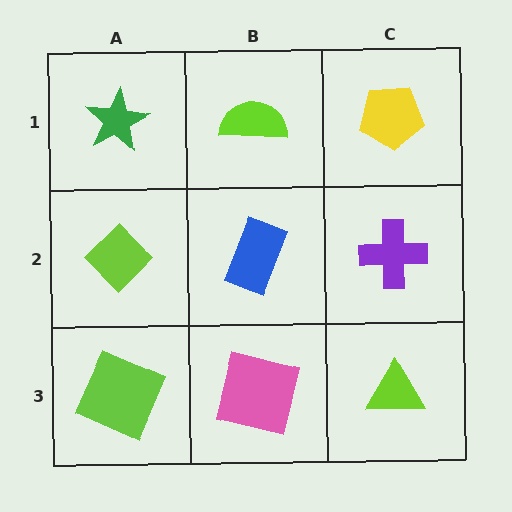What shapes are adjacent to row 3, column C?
A purple cross (row 2, column C), a pink square (row 3, column B).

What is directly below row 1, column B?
A blue rectangle.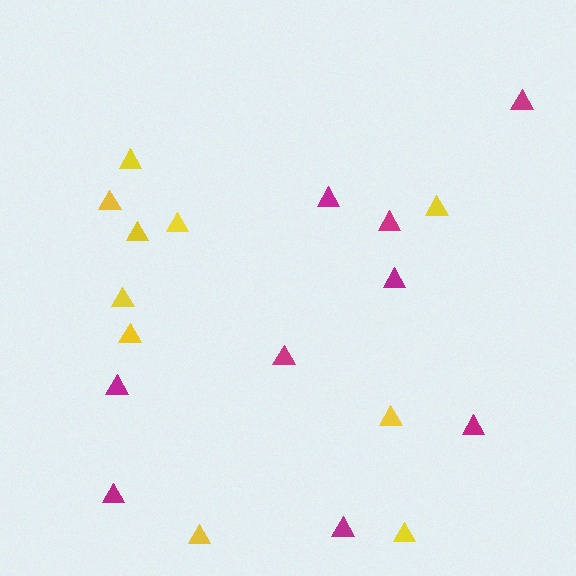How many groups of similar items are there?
There are 2 groups: one group of magenta triangles (9) and one group of yellow triangles (10).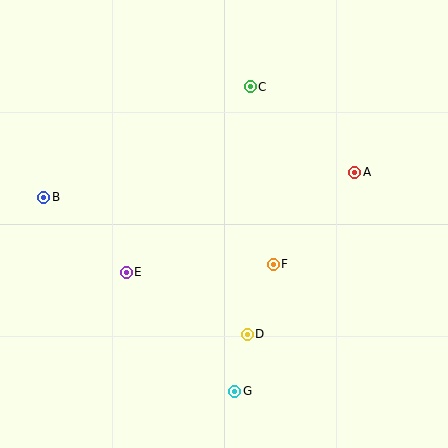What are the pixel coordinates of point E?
Point E is at (126, 272).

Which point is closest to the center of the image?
Point F at (273, 264) is closest to the center.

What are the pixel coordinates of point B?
Point B is at (44, 197).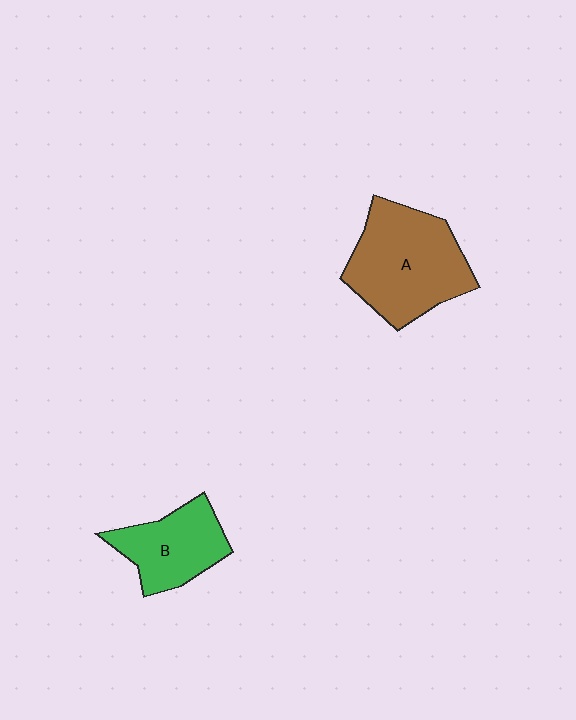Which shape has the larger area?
Shape A (brown).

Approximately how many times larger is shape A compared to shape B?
Approximately 1.6 times.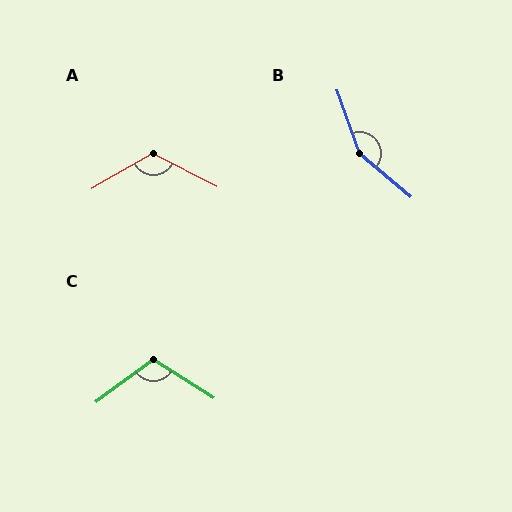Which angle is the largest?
B, at approximately 149 degrees.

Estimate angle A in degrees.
Approximately 123 degrees.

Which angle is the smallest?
C, at approximately 110 degrees.